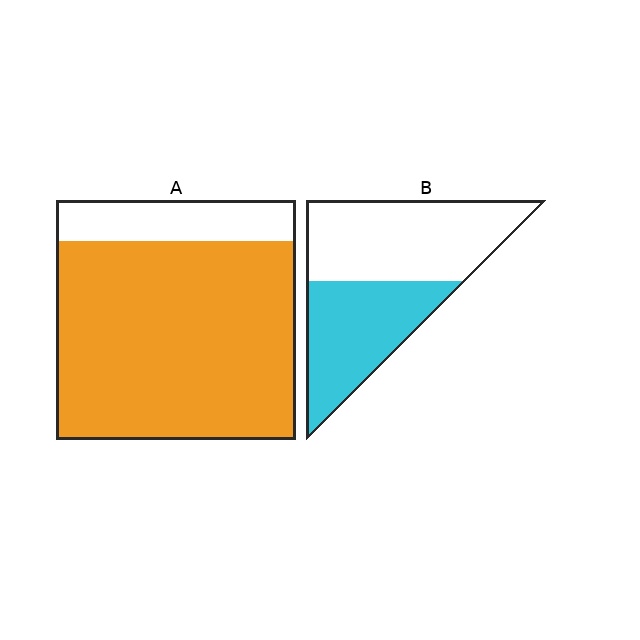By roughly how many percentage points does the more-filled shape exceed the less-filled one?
By roughly 40 percentage points (A over B).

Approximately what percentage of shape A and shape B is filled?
A is approximately 85% and B is approximately 45%.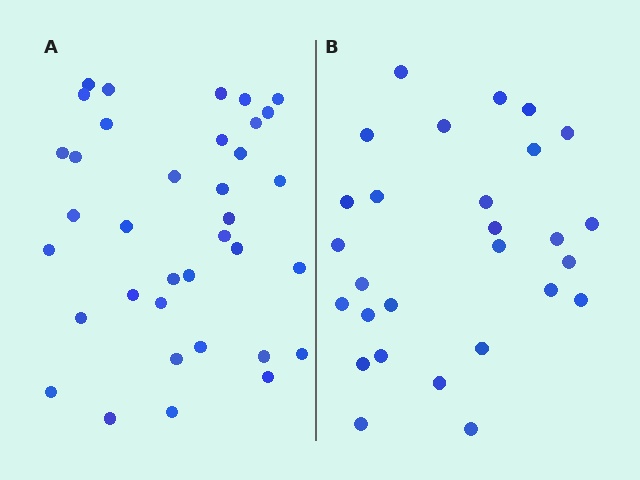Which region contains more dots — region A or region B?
Region A (the left region) has more dots.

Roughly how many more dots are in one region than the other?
Region A has roughly 8 or so more dots than region B.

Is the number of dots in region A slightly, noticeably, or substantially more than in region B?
Region A has noticeably more, but not dramatically so. The ratio is roughly 1.3 to 1.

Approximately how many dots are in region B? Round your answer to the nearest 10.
About 30 dots. (The exact count is 28, which rounds to 30.)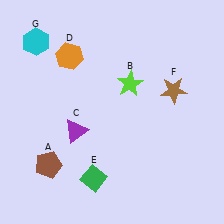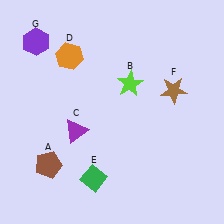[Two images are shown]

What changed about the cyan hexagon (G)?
In Image 1, G is cyan. In Image 2, it changed to purple.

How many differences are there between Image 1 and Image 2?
There is 1 difference between the two images.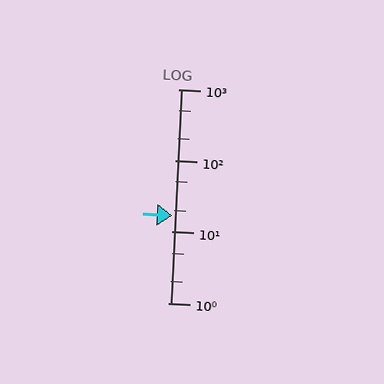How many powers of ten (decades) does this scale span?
The scale spans 3 decades, from 1 to 1000.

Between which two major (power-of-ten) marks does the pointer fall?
The pointer is between 10 and 100.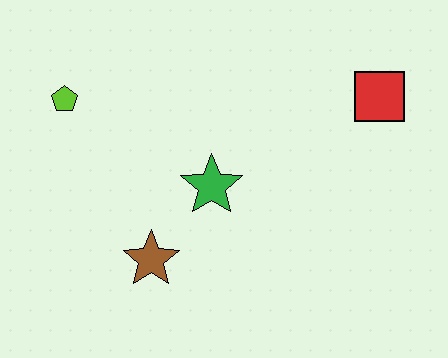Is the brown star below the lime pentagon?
Yes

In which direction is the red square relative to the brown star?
The red square is to the right of the brown star.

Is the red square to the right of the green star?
Yes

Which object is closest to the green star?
The brown star is closest to the green star.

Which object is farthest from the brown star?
The red square is farthest from the brown star.